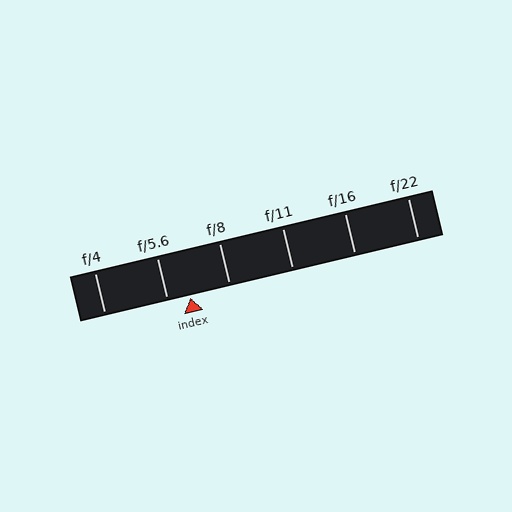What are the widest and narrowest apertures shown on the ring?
The widest aperture shown is f/4 and the narrowest is f/22.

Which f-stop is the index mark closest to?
The index mark is closest to f/5.6.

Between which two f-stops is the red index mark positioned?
The index mark is between f/5.6 and f/8.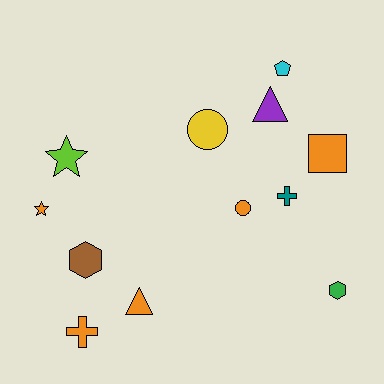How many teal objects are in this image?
There is 1 teal object.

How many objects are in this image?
There are 12 objects.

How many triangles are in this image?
There are 2 triangles.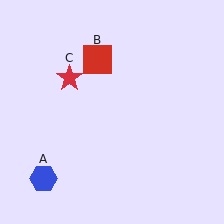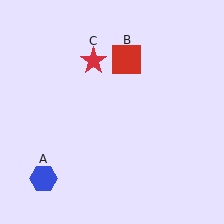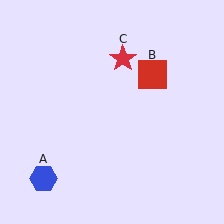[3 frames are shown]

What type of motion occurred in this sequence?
The red square (object B), red star (object C) rotated clockwise around the center of the scene.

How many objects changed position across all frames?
2 objects changed position: red square (object B), red star (object C).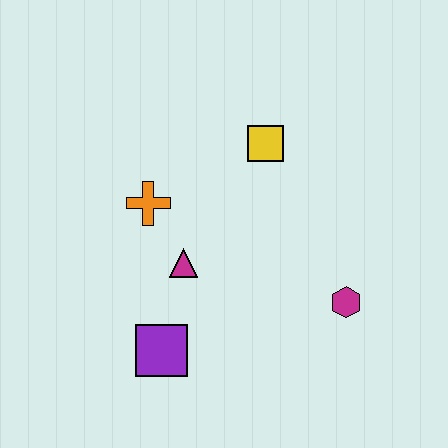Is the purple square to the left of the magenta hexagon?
Yes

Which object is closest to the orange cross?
The magenta triangle is closest to the orange cross.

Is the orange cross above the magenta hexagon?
Yes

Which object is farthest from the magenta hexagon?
The orange cross is farthest from the magenta hexagon.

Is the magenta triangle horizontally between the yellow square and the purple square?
Yes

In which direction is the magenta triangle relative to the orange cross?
The magenta triangle is below the orange cross.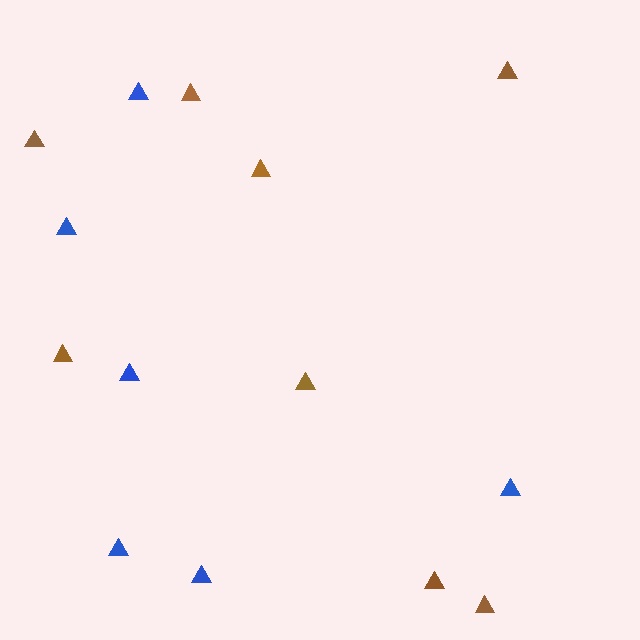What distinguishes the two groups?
There are 2 groups: one group of brown triangles (8) and one group of blue triangles (6).